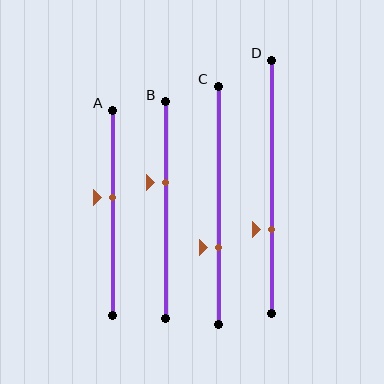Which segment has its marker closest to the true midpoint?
Segment A has its marker closest to the true midpoint.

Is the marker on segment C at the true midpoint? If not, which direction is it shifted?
No, the marker on segment C is shifted downward by about 18% of the segment length.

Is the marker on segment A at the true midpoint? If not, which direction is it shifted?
No, the marker on segment A is shifted upward by about 7% of the segment length.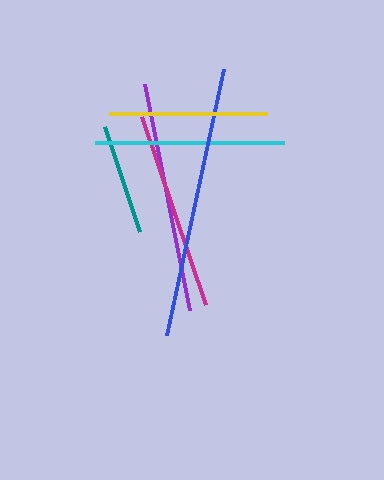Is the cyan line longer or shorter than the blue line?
The blue line is longer than the cyan line.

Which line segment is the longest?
The blue line is the longest at approximately 273 pixels.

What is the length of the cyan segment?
The cyan segment is approximately 189 pixels long.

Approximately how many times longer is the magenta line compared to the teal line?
The magenta line is approximately 1.8 times the length of the teal line.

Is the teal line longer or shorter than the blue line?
The blue line is longer than the teal line.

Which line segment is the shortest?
The teal line is the shortest at approximately 111 pixels.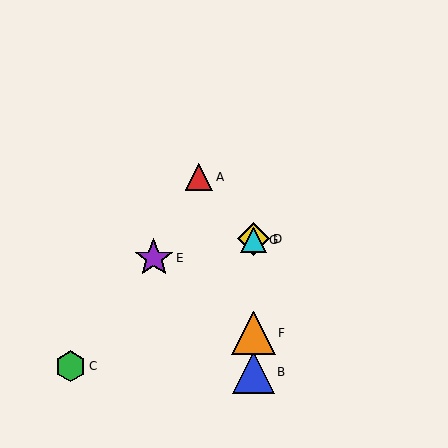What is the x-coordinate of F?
Object F is at x≈254.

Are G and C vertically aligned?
No, G is at x≈254 and C is at x≈70.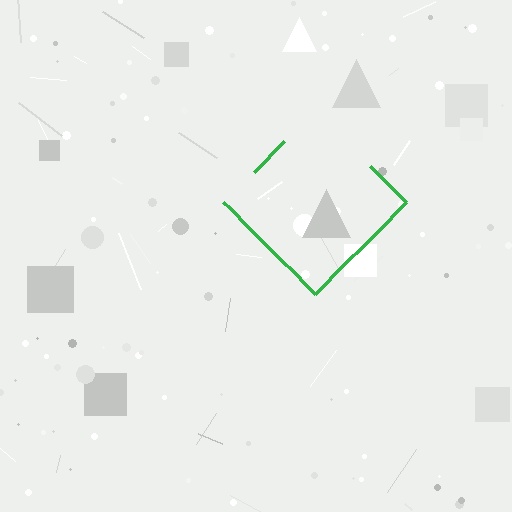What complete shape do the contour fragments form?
The contour fragments form a diamond.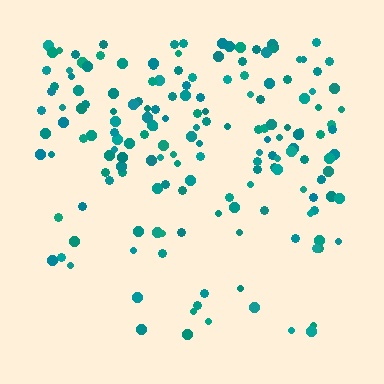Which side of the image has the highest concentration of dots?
The top.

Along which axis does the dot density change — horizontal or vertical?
Vertical.